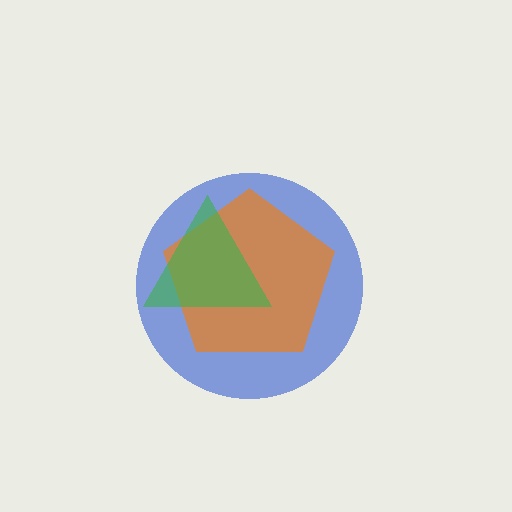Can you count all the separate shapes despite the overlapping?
Yes, there are 3 separate shapes.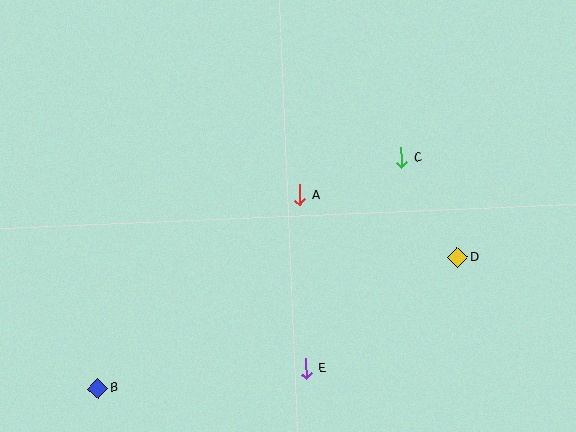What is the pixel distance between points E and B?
The distance between E and B is 209 pixels.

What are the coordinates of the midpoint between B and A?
The midpoint between B and A is at (199, 292).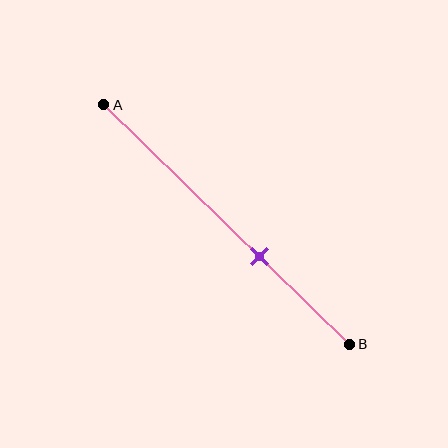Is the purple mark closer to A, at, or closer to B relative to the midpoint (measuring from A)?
The purple mark is closer to point B than the midpoint of segment AB.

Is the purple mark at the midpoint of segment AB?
No, the mark is at about 65% from A, not at the 50% midpoint.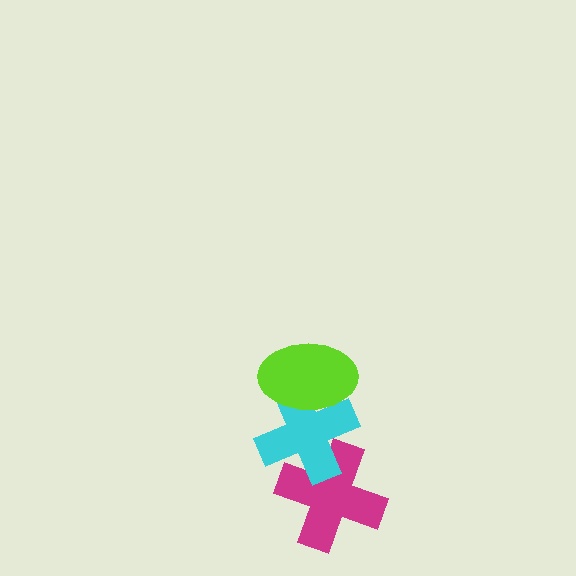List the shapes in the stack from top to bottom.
From top to bottom: the lime ellipse, the cyan cross, the magenta cross.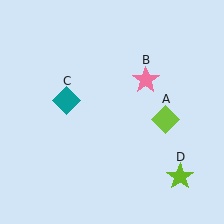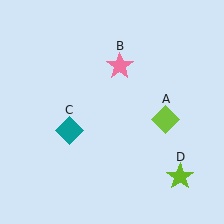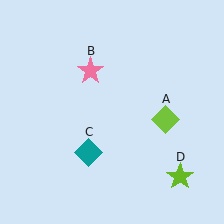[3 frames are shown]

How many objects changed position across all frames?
2 objects changed position: pink star (object B), teal diamond (object C).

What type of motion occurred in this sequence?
The pink star (object B), teal diamond (object C) rotated counterclockwise around the center of the scene.